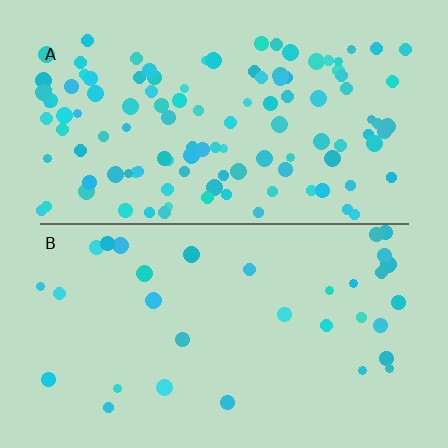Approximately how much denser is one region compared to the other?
Approximately 3.4× — region A over region B.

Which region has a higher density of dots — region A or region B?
A (the top).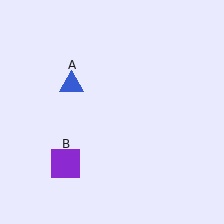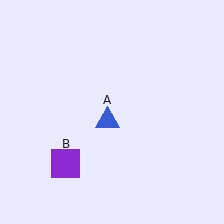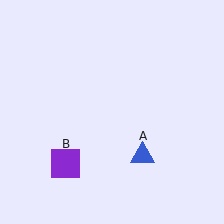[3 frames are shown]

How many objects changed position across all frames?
1 object changed position: blue triangle (object A).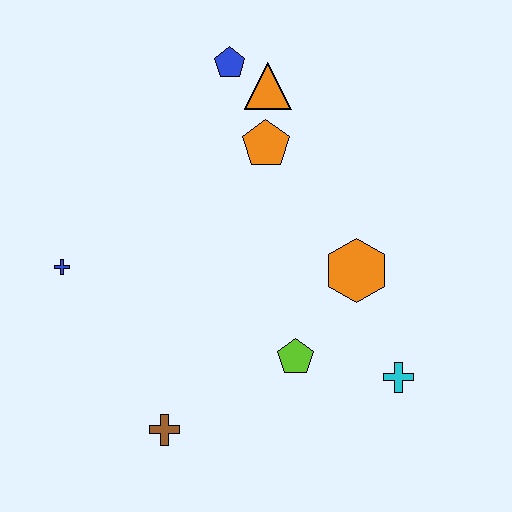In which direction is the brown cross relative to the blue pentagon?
The brown cross is below the blue pentagon.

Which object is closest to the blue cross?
The brown cross is closest to the blue cross.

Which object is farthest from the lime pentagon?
The blue pentagon is farthest from the lime pentagon.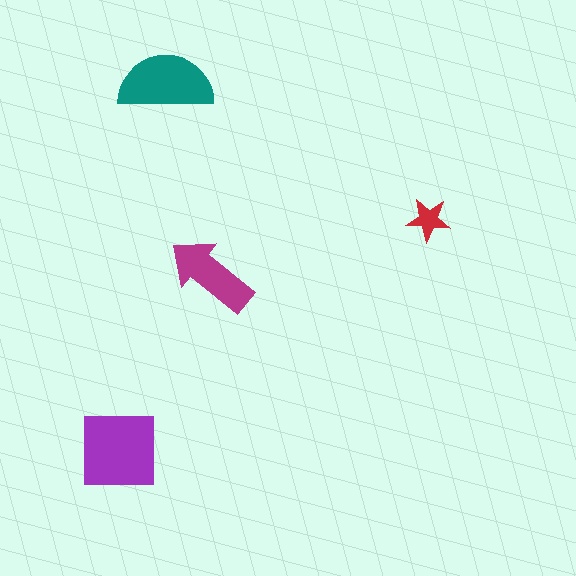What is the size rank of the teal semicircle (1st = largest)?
2nd.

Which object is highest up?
The teal semicircle is topmost.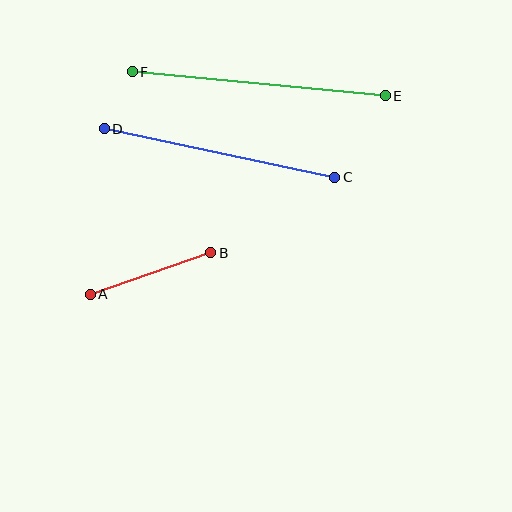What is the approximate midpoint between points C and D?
The midpoint is at approximately (219, 153) pixels.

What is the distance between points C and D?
The distance is approximately 235 pixels.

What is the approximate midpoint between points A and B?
The midpoint is at approximately (150, 274) pixels.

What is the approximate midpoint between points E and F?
The midpoint is at approximately (259, 84) pixels.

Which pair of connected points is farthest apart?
Points E and F are farthest apart.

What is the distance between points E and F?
The distance is approximately 254 pixels.